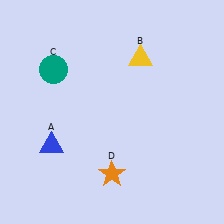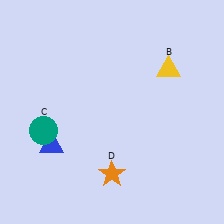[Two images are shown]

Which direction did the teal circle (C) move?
The teal circle (C) moved down.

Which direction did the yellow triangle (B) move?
The yellow triangle (B) moved right.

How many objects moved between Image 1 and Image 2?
2 objects moved between the two images.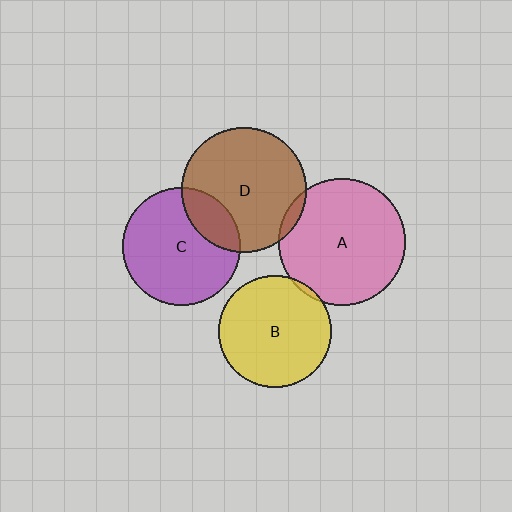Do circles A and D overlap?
Yes.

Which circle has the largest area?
Circle A (pink).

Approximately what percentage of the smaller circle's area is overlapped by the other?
Approximately 5%.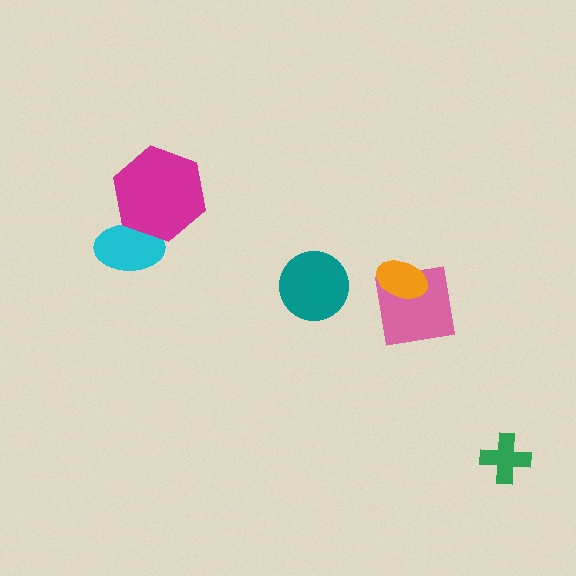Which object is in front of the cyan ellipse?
The magenta hexagon is in front of the cyan ellipse.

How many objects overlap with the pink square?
1 object overlaps with the pink square.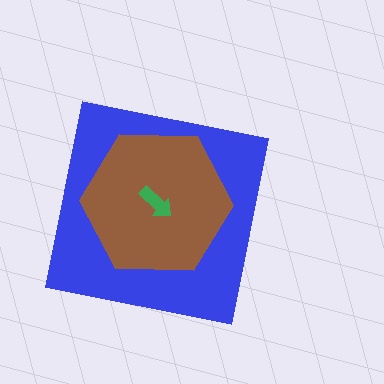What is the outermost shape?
The blue square.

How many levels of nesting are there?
3.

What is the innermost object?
The green arrow.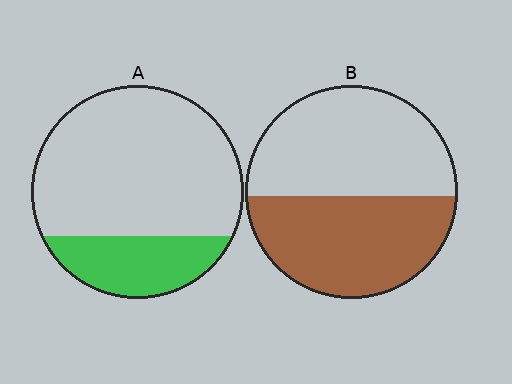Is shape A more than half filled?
No.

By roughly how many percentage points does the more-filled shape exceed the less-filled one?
By roughly 25 percentage points (B over A).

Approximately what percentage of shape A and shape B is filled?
A is approximately 25% and B is approximately 50%.